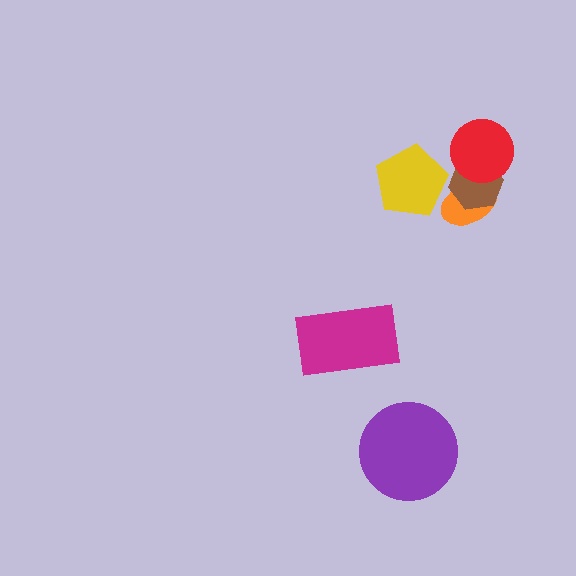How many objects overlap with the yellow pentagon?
0 objects overlap with the yellow pentagon.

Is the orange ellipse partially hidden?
Yes, it is partially covered by another shape.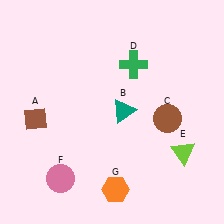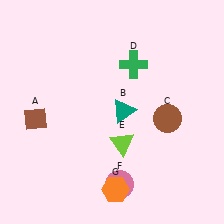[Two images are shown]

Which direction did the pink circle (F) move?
The pink circle (F) moved right.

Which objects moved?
The objects that moved are: the lime triangle (E), the pink circle (F).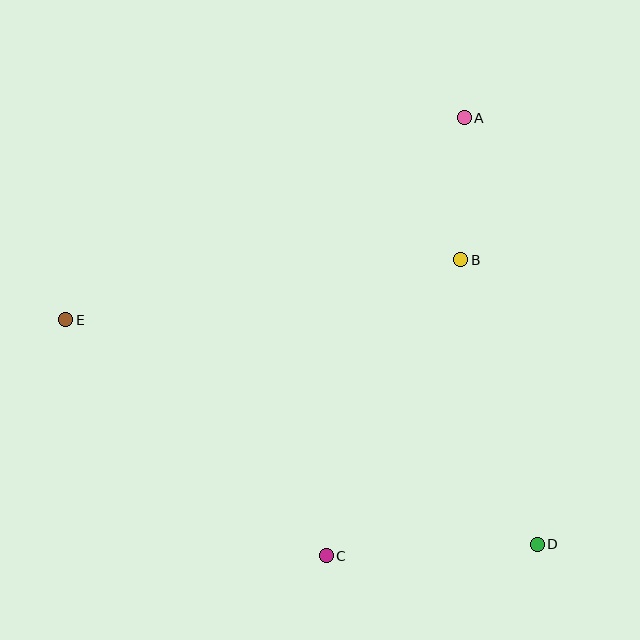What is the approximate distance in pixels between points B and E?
The distance between B and E is approximately 400 pixels.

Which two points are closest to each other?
Points A and B are closest to each other.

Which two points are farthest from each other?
Points D and E are farthest from each other.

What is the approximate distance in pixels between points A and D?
The distance between A and D is approximately 433 pixels.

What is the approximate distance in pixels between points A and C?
The distance between A and C is approximately 459 pixels.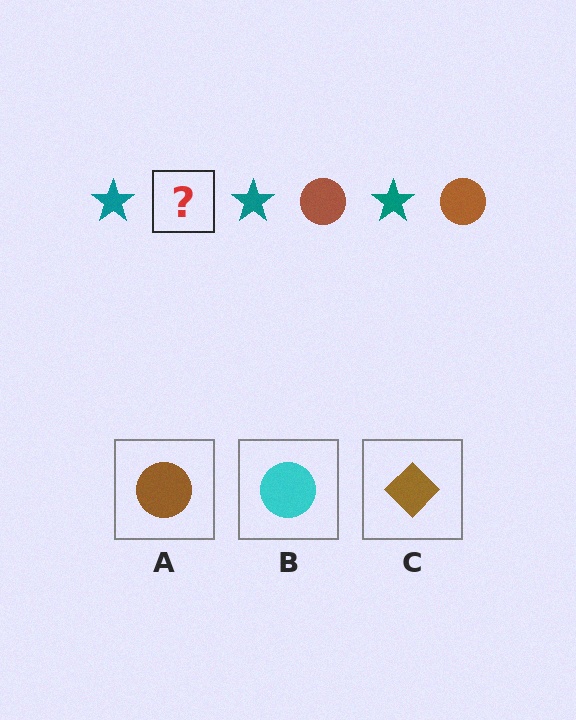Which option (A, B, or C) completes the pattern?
A.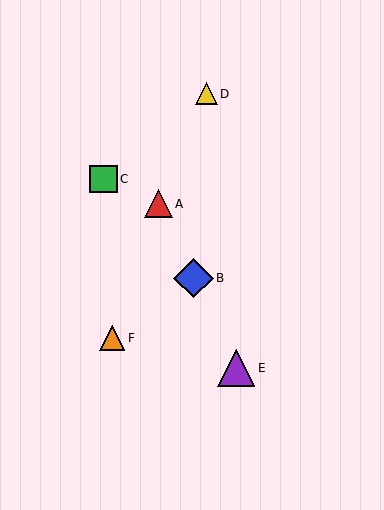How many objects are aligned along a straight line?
3 objects (A, B, E) are aligned along a straight line.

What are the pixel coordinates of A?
Object A is at (158, 204).